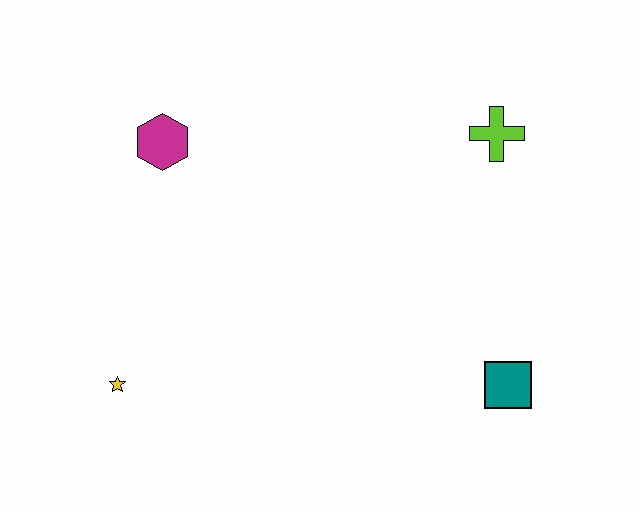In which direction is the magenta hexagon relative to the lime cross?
The magenta hexagon is to the left of the lime cross.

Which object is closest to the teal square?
The lime cross is closest to the teal square.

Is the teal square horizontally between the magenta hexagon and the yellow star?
No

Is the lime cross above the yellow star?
Yes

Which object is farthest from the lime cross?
The yellow star is farthest from the lime cross.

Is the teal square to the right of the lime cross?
Yes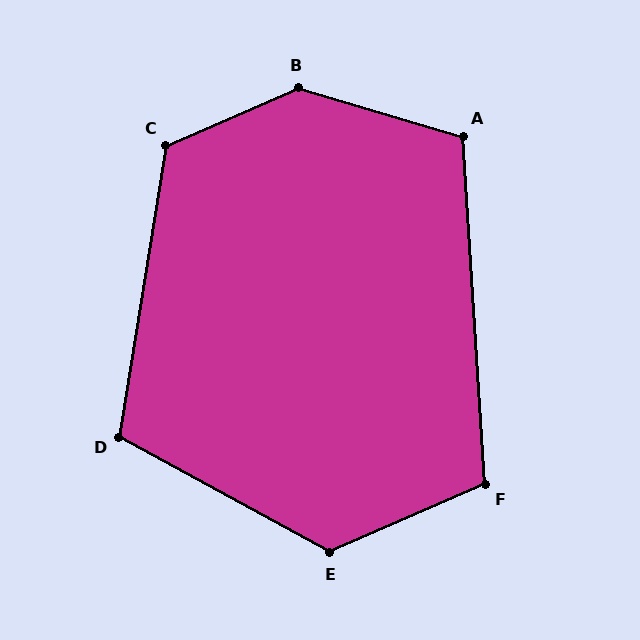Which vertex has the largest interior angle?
B, at approximately 140 degrees.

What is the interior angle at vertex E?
Approximately 128 degrees (obtuse).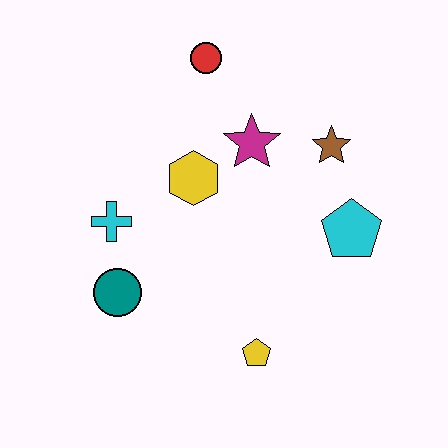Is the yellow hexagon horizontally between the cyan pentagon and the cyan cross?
Yes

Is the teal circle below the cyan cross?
Yes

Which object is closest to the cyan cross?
The teal circle is closest to the cyan cross.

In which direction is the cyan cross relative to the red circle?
The cyan cross is below the red circle.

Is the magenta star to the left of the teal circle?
No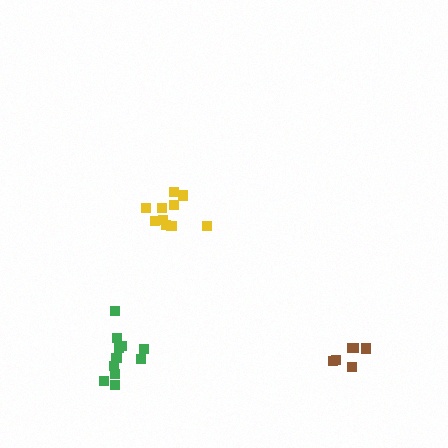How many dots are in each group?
Group 1: 10 dots, Group 2: 11 dots, Group 3: 6 dots (27 total).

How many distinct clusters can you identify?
There are 3 distinct clusters.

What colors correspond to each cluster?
The clusters are colored: yellow, green, brown.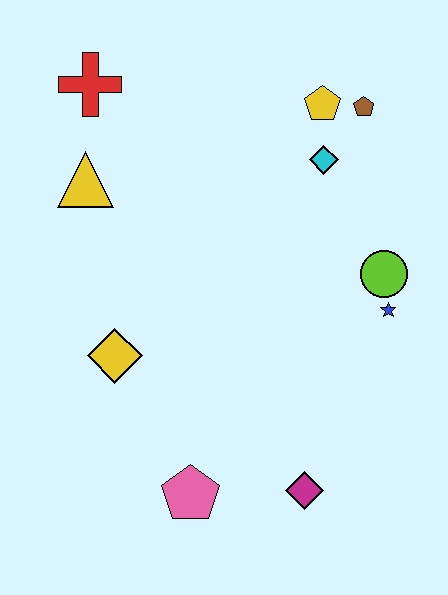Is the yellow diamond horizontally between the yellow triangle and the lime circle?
Yes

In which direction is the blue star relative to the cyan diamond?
The blue star is below the cyan diamond.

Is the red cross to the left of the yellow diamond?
Yes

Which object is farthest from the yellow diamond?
The brown pentagon is farthest from the yellow diamond.